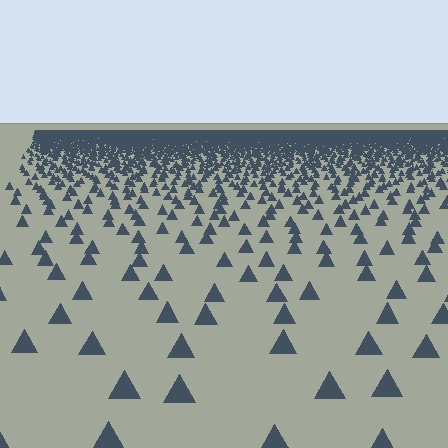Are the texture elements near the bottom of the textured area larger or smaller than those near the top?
Larger. Near the bottom, elements are closer to the viewer and appear at a bigger on-screen size.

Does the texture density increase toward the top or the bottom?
Density increases toward the top.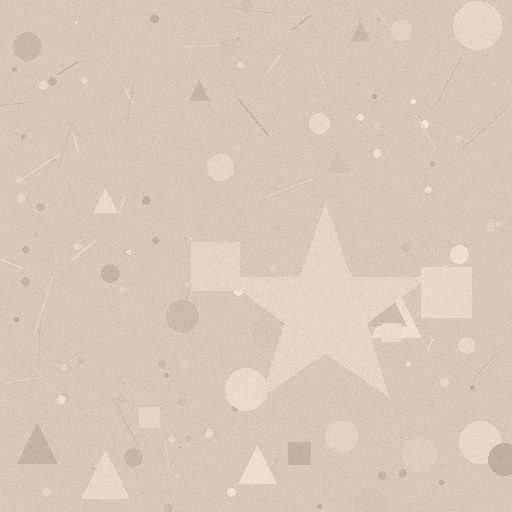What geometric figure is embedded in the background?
A star is embedded in the background.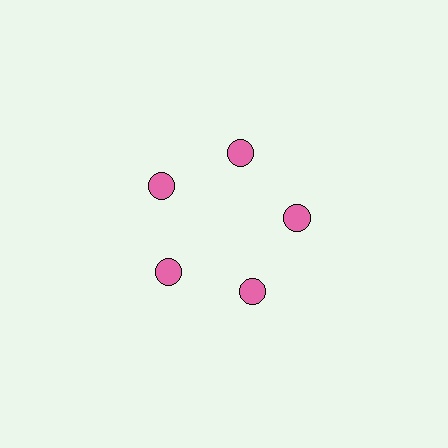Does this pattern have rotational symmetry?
Yes, this pattern has 5-fold rotational symmetry. It looks the same after rotating 72 degrees around the center.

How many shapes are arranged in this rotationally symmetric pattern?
There are 5 shapes, arranged in 5 groups of 1.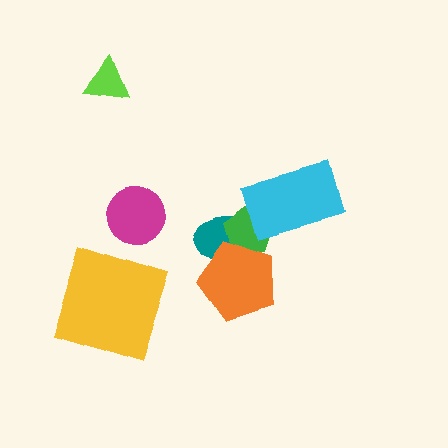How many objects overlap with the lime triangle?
0 objects overlap with the lime triangle.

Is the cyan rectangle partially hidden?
No, no other shape covers it.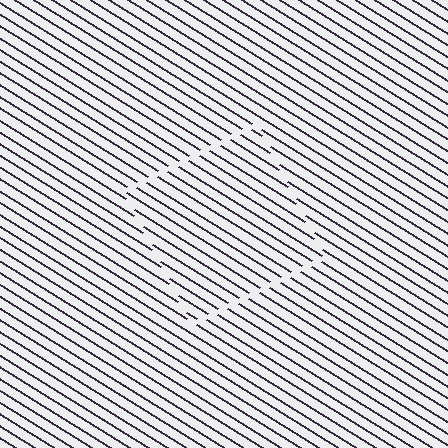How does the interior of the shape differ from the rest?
The interior of the shape contains the same grating, shifted by half a period — the contour is defined by the phase discontinuity where line-ends from the inner and outer gratings abut.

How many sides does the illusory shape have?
4 sides — the line-ends trace a square.